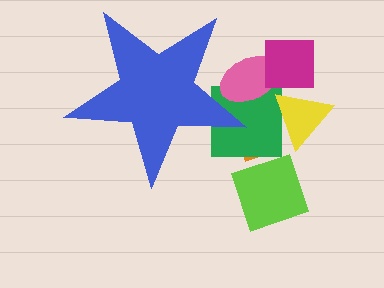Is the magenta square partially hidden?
No, the magenta square is fully visible.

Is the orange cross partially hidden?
Yes, the orange cross is partially hidden behind the blue star.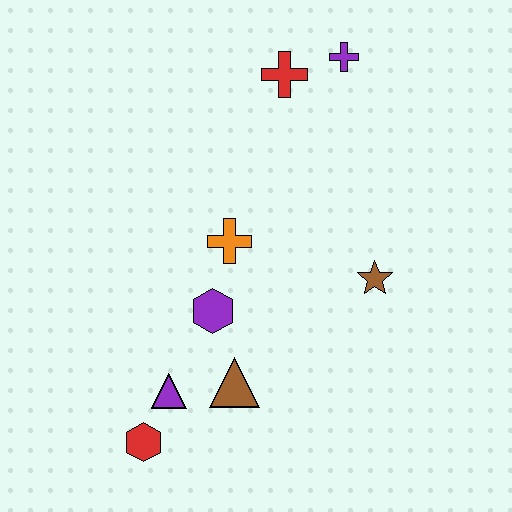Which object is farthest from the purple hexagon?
The purple cross is farthest from the purple hexagon.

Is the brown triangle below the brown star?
Yes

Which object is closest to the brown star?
The orange cross is closest to the brown star.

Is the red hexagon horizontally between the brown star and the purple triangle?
No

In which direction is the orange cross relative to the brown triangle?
The orange cross is above the brown triangle.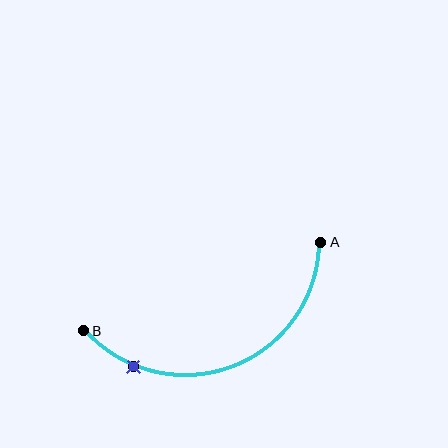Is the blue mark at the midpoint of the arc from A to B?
No. The blue mark lies on the arc but is closer to endpoint B. The arc midpoint would be at the point on the curve equidistant along the arc from both A and B.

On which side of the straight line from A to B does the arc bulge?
The arc bulges below the straight line connecting A and B.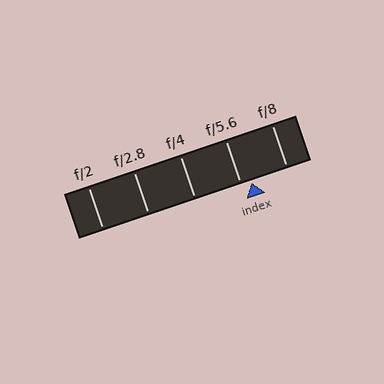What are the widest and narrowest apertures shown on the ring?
The widest aperture shown is f/2 and the narrowest is f/8.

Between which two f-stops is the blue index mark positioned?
The index mark is between f/5.6 and f/8.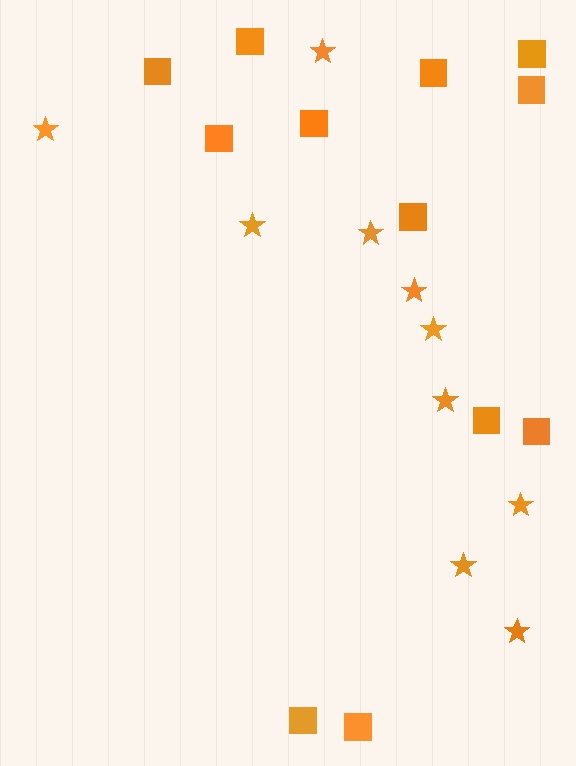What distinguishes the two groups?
There are 2 groups: one group of stars (10) and one group of squares (12).